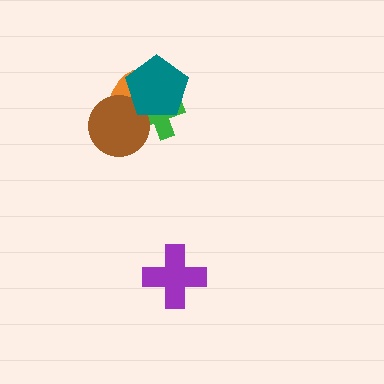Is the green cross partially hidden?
Yes, it is partially covered by another shape.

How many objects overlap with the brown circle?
3 objects overlap with the brown circle.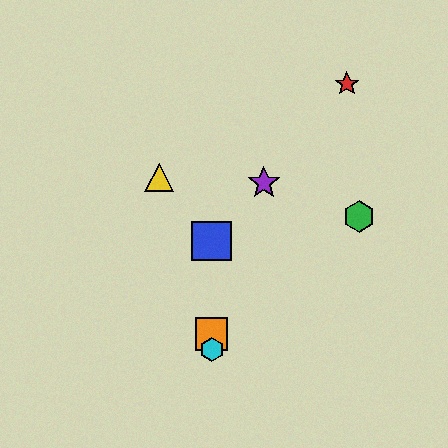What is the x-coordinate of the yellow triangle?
The yellow triangle is at x≈159.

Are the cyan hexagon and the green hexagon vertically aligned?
No, the cyan hexagon is at x≈212 and the green hexagon is at x≈359.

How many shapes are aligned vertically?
3 shapes (the blue square, the orange square, the cyan hexagon) are aligned vertically.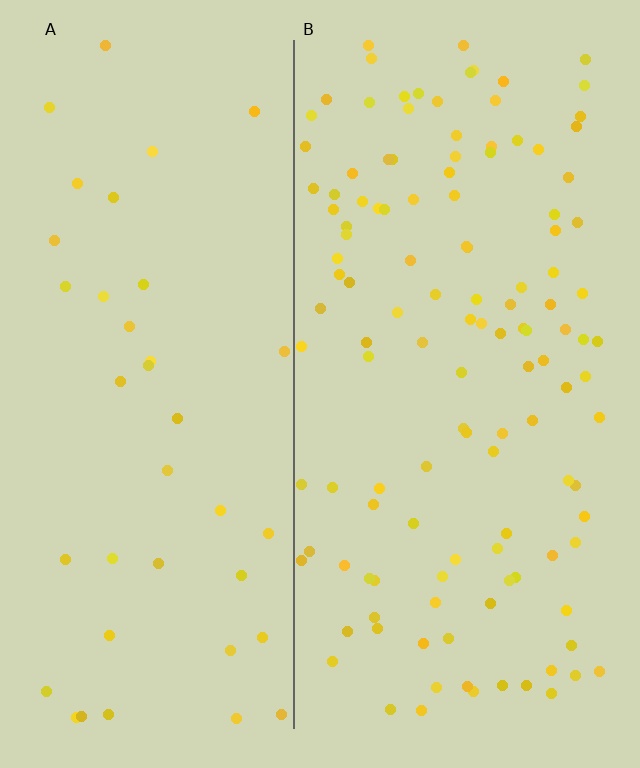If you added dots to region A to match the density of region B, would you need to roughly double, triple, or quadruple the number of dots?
Approximately triple.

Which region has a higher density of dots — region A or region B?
B (the right).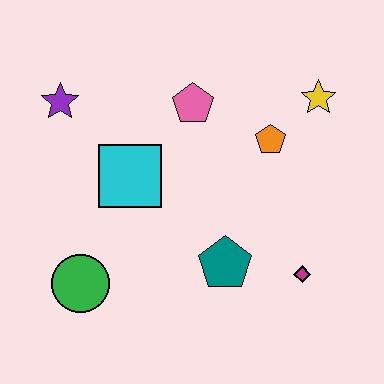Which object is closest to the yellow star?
The orange pentagon is closest to the yellow star.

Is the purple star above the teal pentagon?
Yes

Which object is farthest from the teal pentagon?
The purple star is farthest from the teal pentagon.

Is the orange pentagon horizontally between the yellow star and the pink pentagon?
Yes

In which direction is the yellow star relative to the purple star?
The yellow star is to the right of the purple star.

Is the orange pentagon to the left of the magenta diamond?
Yes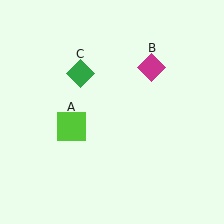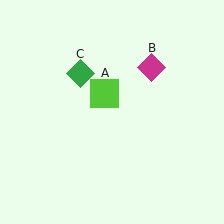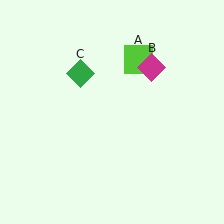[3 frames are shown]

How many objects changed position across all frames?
1 object changed position: lime square (object A).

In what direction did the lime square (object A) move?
The lime square (object A) moved up and to the right.